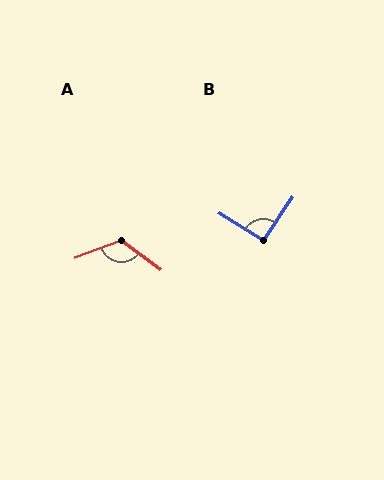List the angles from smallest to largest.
B (93°), A (122°).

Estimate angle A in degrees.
Approximately 122 degrees.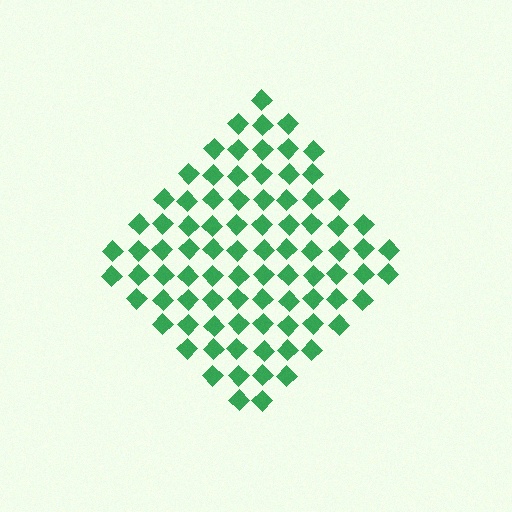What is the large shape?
The large shape is a diamond.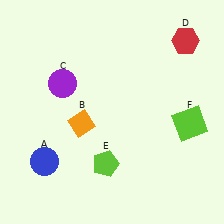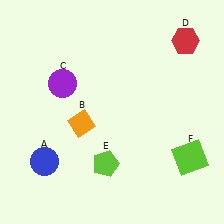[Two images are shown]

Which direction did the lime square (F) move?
The lime square (F) moved down.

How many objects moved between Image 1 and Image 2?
1 object moved between the two images.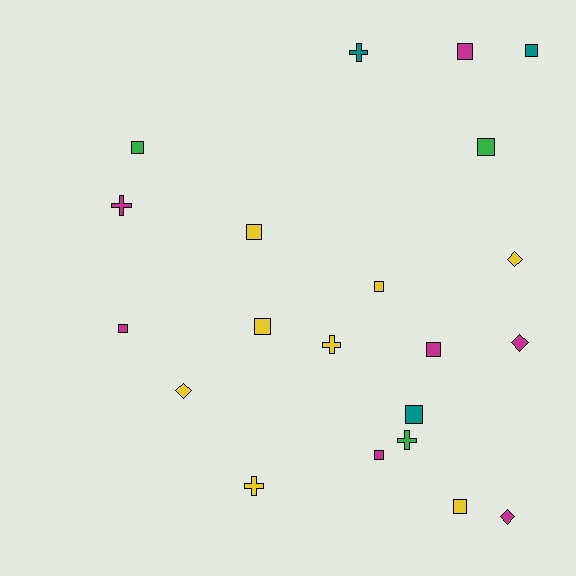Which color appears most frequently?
Yellow, with 8 objects.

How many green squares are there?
There are 2 green squares.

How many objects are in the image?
There are 21 objects.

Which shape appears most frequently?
Square, with 12 objects.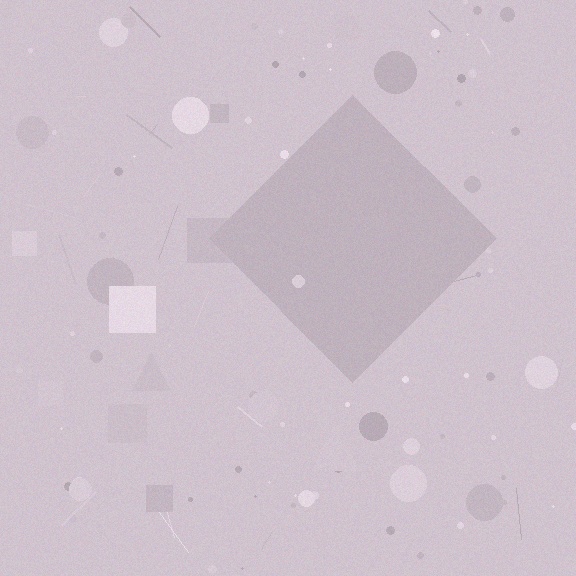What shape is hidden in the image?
A diamond is hidden in the image.